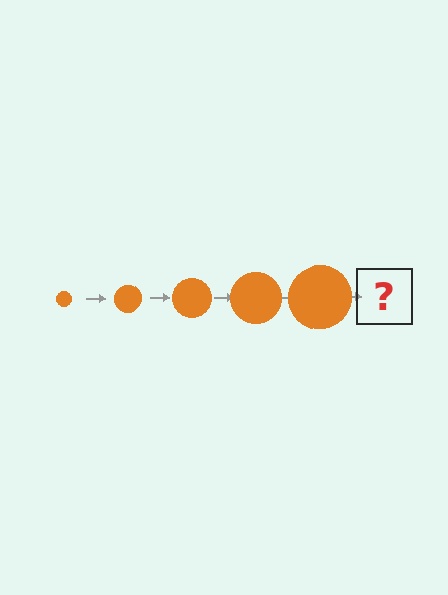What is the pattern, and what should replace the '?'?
The pattern is that the circle gets progressively larger each step. The '?' should be an orange circle, larger than the previous one.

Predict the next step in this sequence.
The next step is an orange circle, larger than the previous one.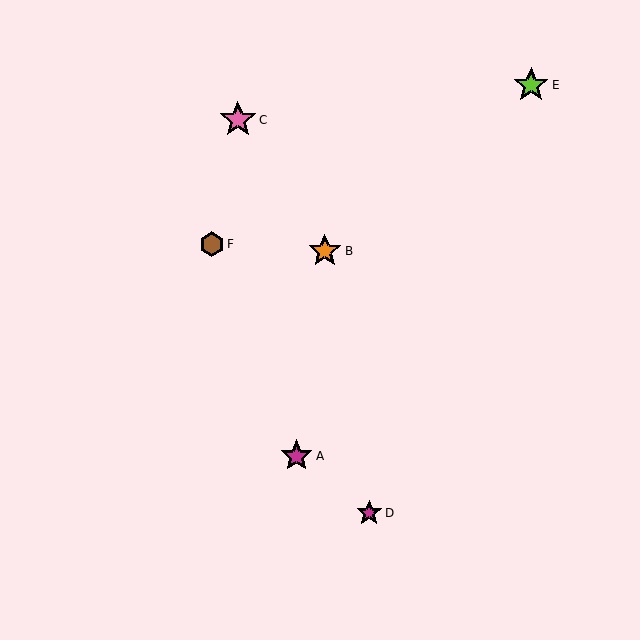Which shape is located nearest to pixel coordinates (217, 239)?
The brown hexagon (labeled F) at (212, 244) is nearest to that location.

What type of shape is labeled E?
Shape E is a lime star.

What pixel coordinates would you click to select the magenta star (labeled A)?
Click at (297, 456) to select the magenta star A.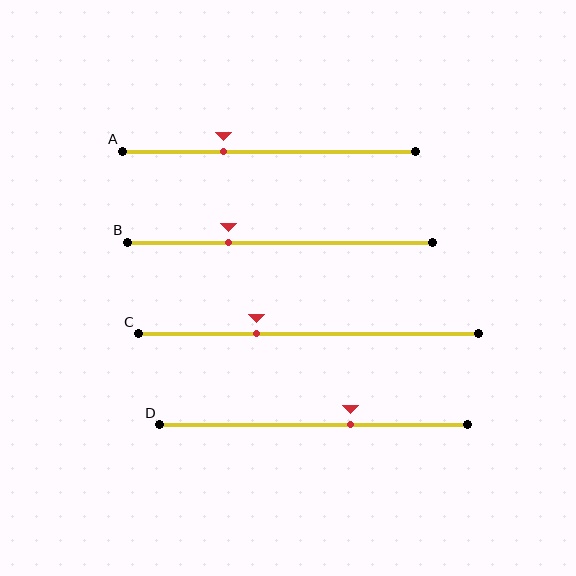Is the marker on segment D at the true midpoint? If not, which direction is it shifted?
No, the marker on segment D is shifted to the right by about 12% of the segment length.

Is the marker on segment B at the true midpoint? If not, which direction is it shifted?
No, the marker on segment B is shifted to the left by about 17% of the segment length.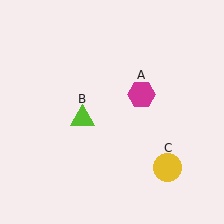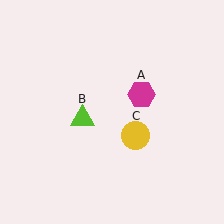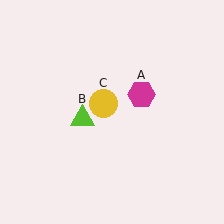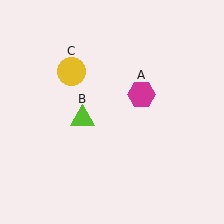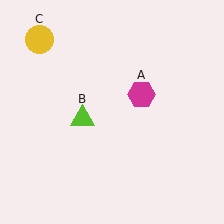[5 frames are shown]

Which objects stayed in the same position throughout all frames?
Magenta hexagon (object A) and lime triangle (object B) remained stationary.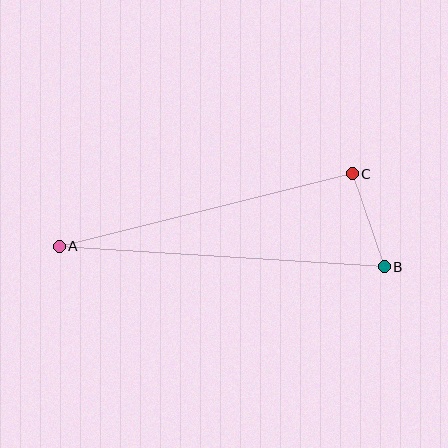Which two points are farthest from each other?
Points A and B are farthest from each other.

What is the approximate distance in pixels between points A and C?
The distance between A and C is approximately 302 pixels.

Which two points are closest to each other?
Points B and C are closest to each other.